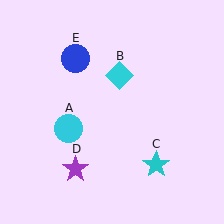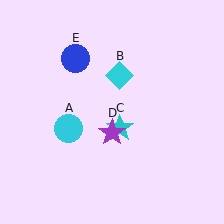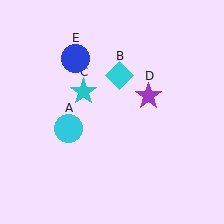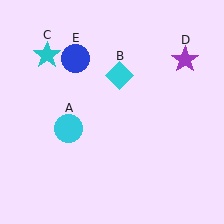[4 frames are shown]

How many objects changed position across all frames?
2 objects changed position: cyan star (object C), purple star (object D).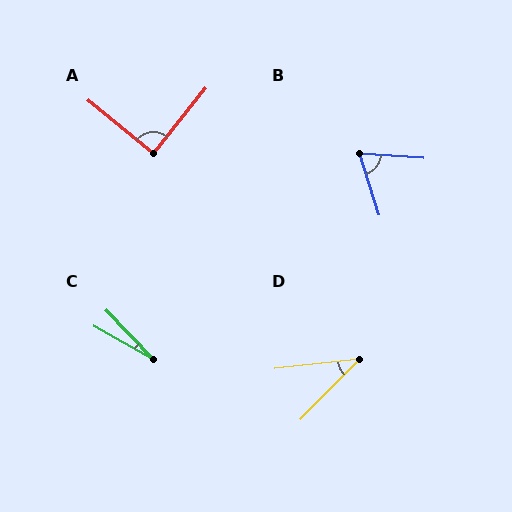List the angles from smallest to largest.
C (17°), D (39°), B (68°), A (89°).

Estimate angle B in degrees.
Approximately 68 degrees.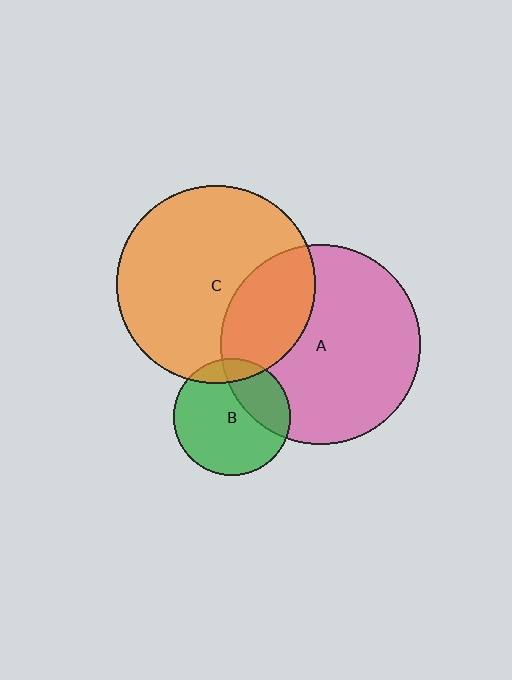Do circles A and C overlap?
Yes.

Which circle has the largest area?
Circle A (pink).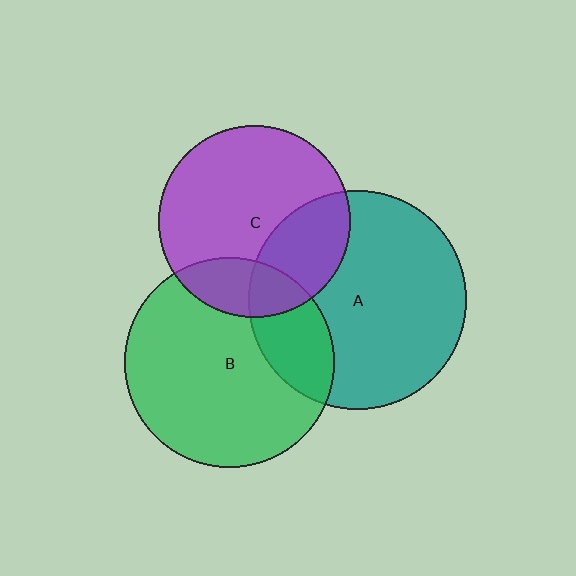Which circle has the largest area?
Circle A (teal).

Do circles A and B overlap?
Yes.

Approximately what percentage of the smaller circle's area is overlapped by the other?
Approximately 25%.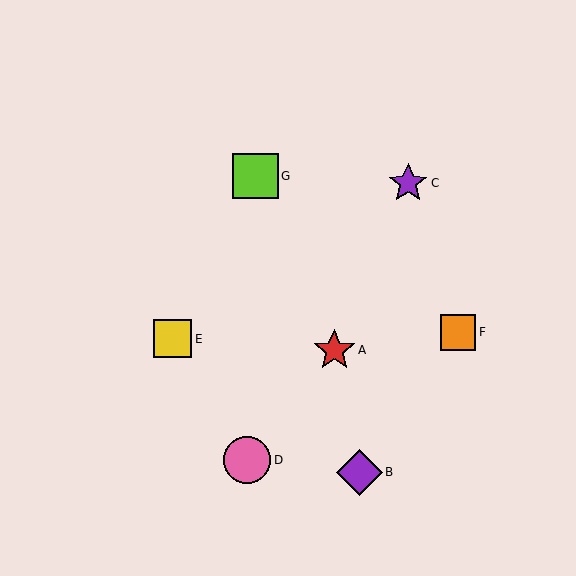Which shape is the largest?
The pink circle (labeled D) is the largest.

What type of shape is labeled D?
Shape D is a pink circle.